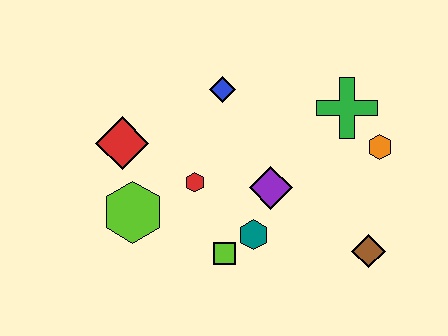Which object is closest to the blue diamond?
The red hexagon is closest to the blue diamond.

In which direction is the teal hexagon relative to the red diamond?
The teal hexagon is to the right of the red diamond.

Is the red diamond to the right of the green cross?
No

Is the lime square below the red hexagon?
Yes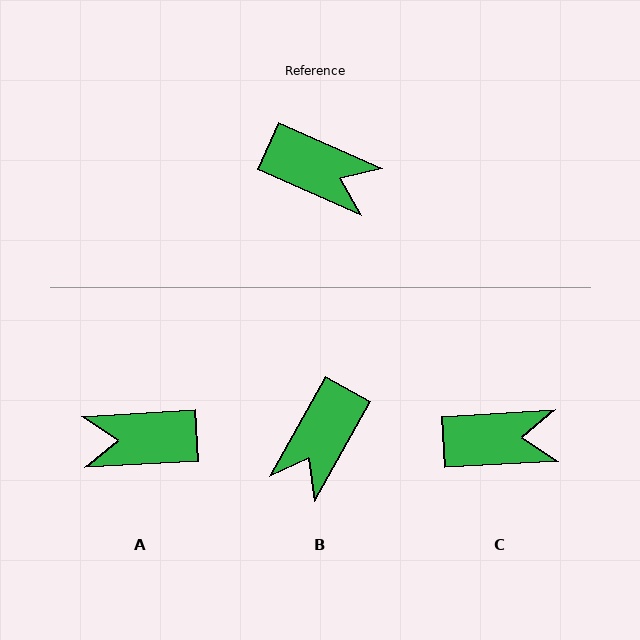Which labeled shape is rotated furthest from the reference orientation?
A, about 153 degrees away.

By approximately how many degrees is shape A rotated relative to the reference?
Approximately 153 degrees clockwise.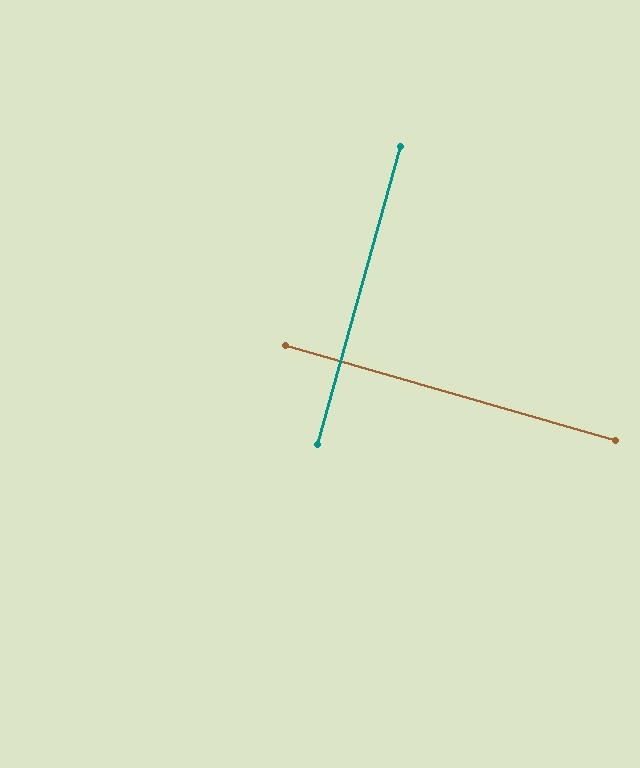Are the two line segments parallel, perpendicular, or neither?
Perpendicular — they meet at approximately 90°.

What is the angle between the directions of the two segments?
Approximately 90 degrees.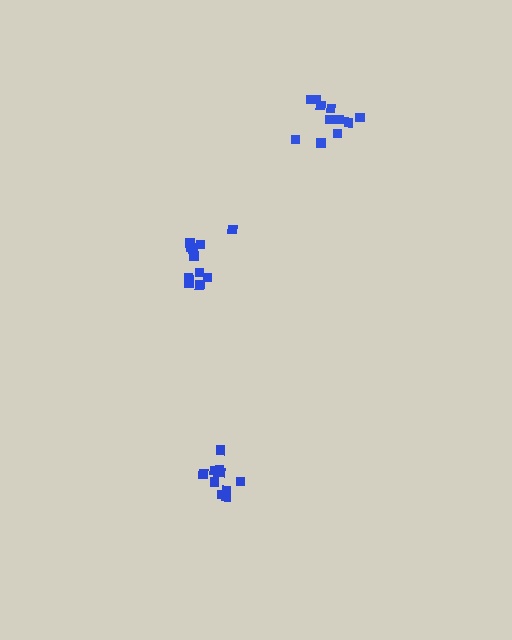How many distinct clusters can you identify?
There are 3 distinct clusters.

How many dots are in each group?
Group 1: 11 dots, Group 2: 12 dots, Group 3: 11 dots (34 total).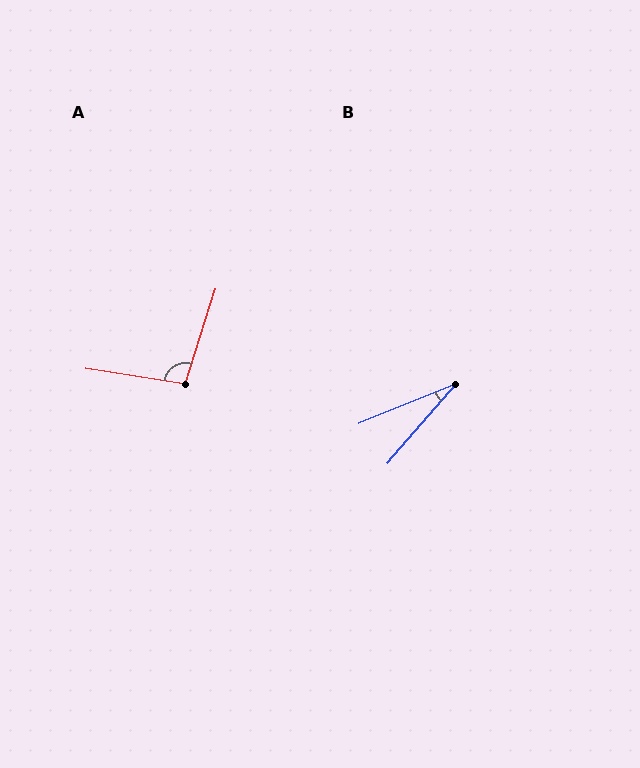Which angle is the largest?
A, at approximately 98 degrees.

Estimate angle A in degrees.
Approximately 98 degrees.